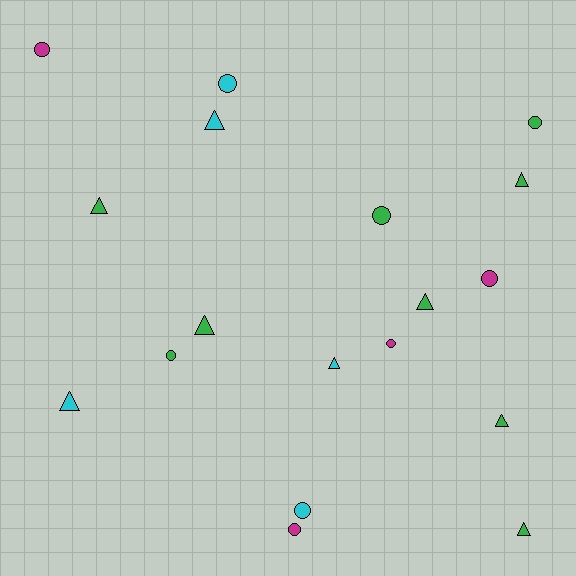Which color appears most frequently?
Green, with 9 objects.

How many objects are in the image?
There are 18 objects.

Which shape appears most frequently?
Triangle, with 9 objects.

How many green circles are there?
There are 3 green circles.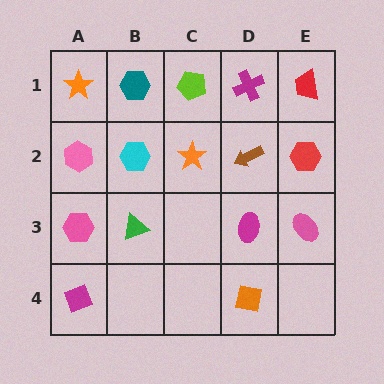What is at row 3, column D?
A magenta ellipse.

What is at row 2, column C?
An orange star.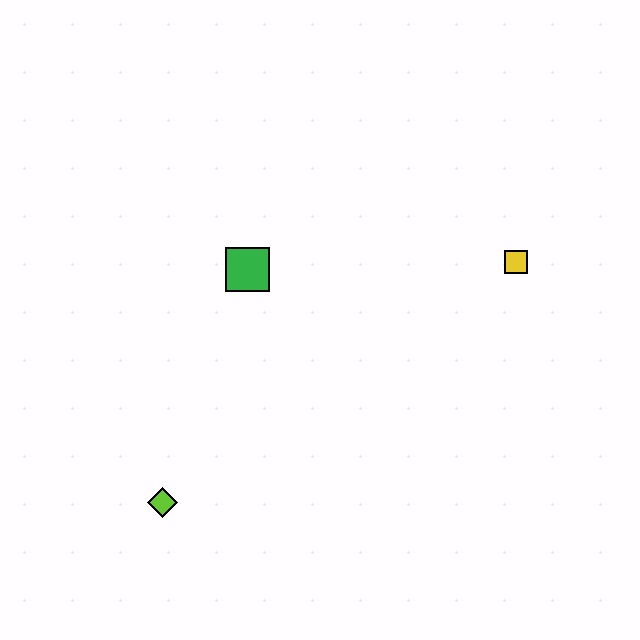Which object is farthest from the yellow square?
The lime diamond is farthest from the yellow square.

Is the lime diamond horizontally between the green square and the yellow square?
No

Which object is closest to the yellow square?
The green square is closest to the yellow square.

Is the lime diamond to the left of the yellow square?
Yes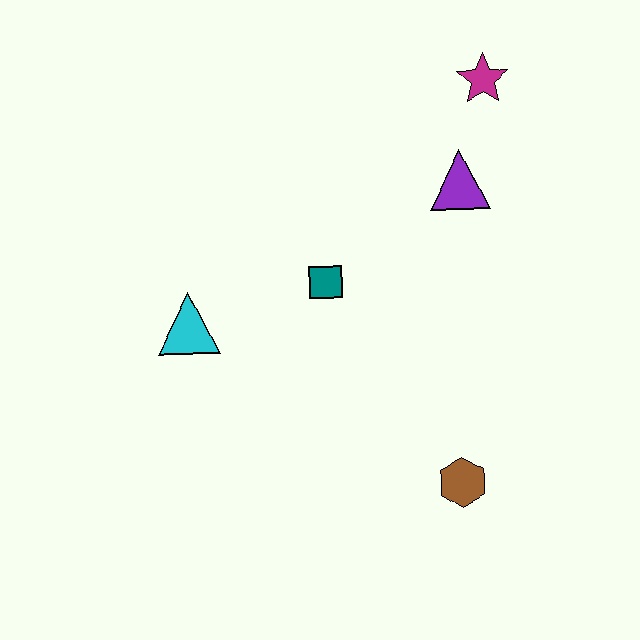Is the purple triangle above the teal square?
Yes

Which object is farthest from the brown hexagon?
The magenta star is farthest from the brown hexagon.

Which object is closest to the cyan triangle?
The teal square is closest to the cyan triangle.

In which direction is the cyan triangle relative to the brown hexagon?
The cyan triangle is to the left of the brown hexagon.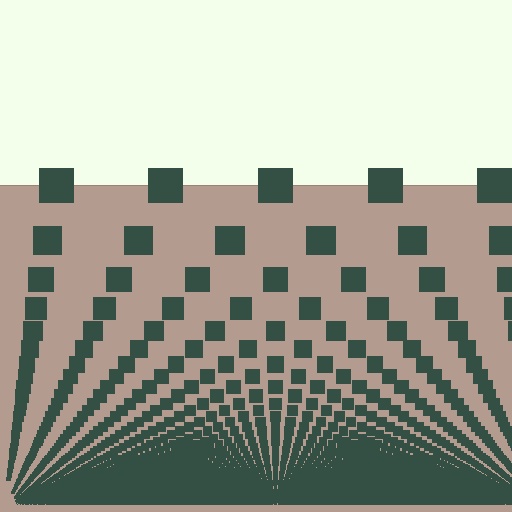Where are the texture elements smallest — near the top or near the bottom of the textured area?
Near the bottom.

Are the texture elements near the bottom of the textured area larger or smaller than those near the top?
Smaller. The gradient is inverted — elements near the bottom are smaller and denser.